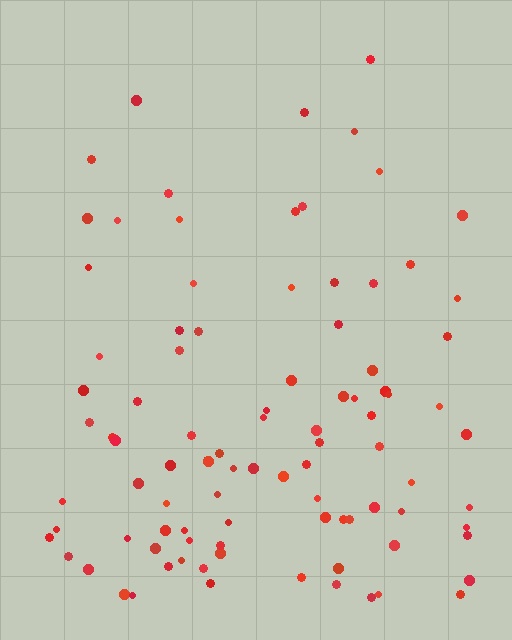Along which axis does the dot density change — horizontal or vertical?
Vertical.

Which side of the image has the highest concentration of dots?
The bottom.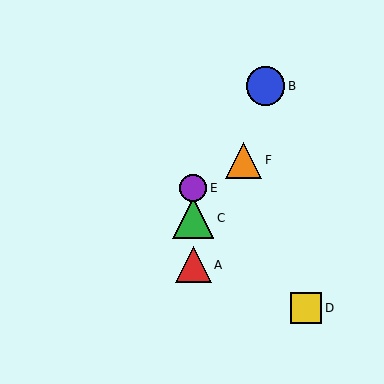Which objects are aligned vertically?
Objects A, C, E are aligned vertically.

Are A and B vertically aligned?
No, A is at x≈193 and B is at x≈266.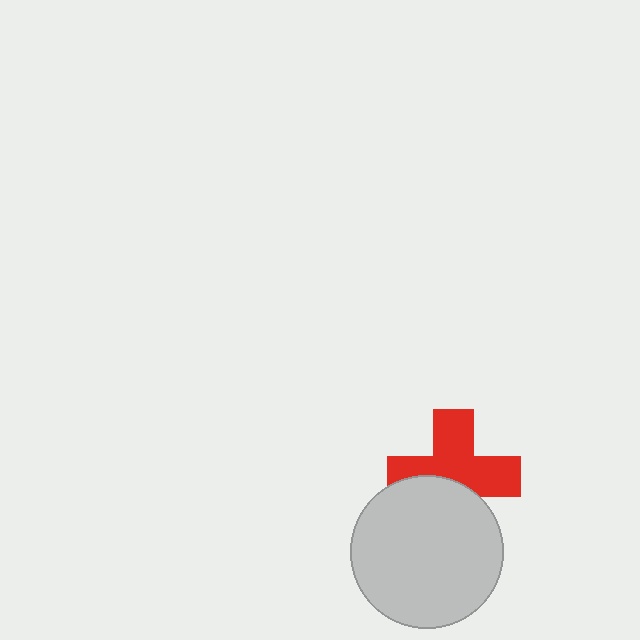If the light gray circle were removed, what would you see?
You would see the complete red cross.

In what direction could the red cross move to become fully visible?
The red cross could move up. That would shift it out from behind the light gray circle entirely.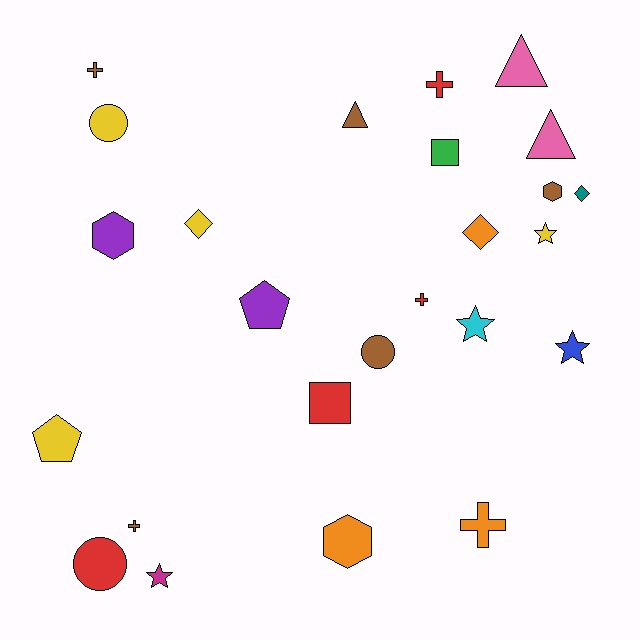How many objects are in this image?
There are 25 objects.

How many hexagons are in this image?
There are 3 hexagons.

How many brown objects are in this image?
There are 5 brown objects.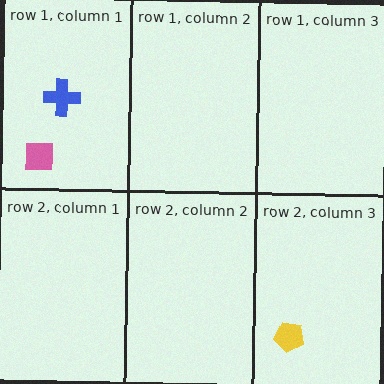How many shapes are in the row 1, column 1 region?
2.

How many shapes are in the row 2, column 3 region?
1.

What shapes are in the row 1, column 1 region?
The blue cross, the pink square.